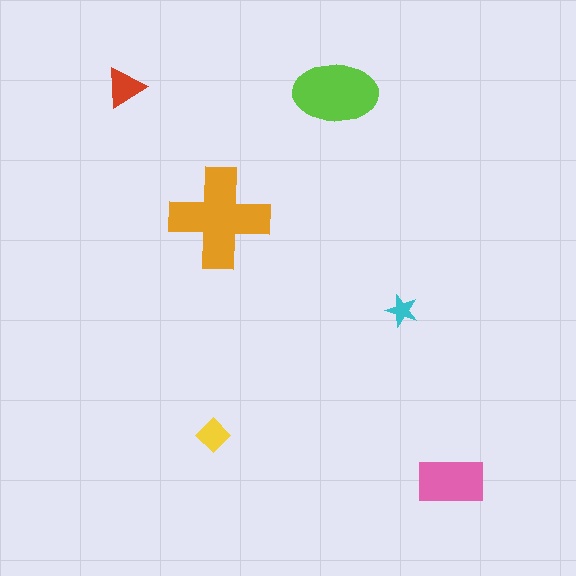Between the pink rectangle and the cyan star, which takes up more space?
The pink rectangle.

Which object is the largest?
The orange cross.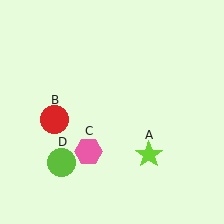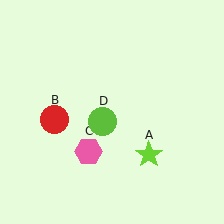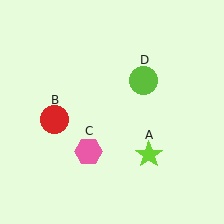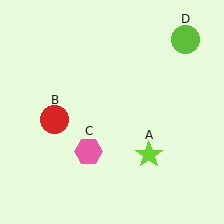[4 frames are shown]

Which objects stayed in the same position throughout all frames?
Lime star (object A) and red circle (object B) and pink hexagon (object C) remained stationary.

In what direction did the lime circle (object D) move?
The lime circle (object D) moved up and to the right.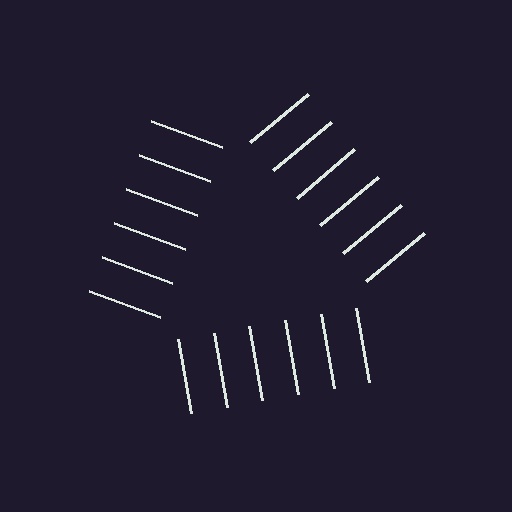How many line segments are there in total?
18 — 6 along each of the 3 edges.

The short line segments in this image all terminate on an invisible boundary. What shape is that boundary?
An illusory triangle — the line segments terminate on its edges but no continuous stroke is drawn.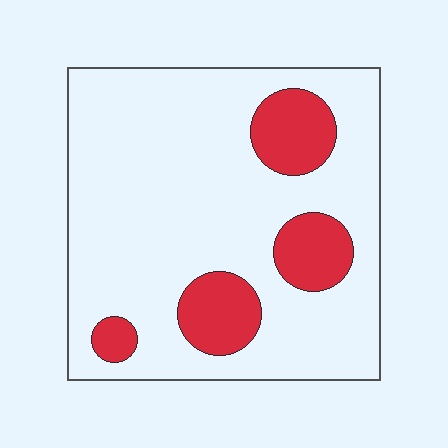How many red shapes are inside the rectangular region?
4.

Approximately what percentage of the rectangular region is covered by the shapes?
Approximately 20%.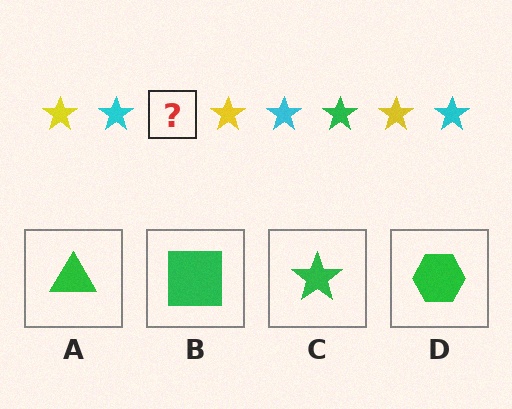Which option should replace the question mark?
Option C.